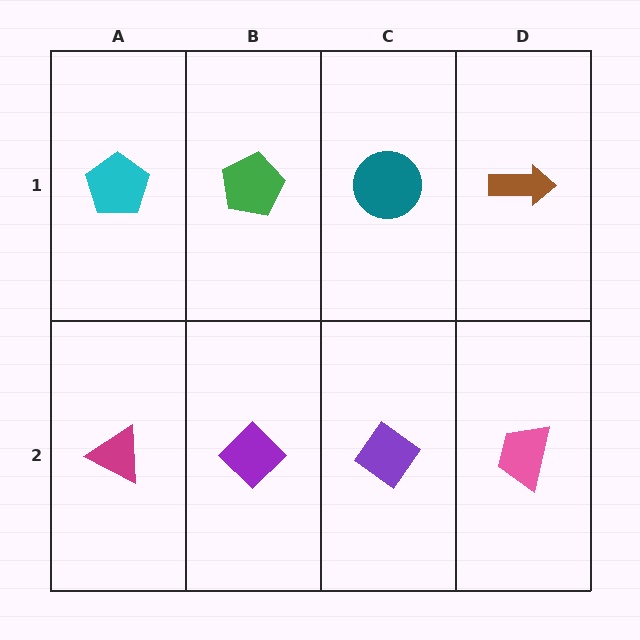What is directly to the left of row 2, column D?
A purple diamond.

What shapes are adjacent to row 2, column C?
A teal circle (row 1, column C), a purple diamond (row 2, column B), a pink trapezoid (row 2, column D).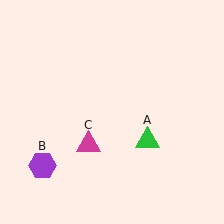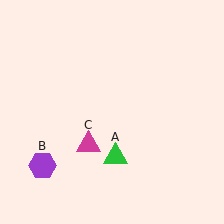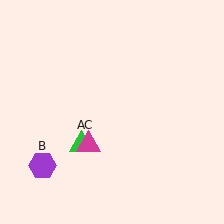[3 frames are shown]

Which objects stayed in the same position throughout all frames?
Purple hexagon (object B) and magenta triangle (object C) remained stationary.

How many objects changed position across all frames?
1 object changed position: green triangle (object A).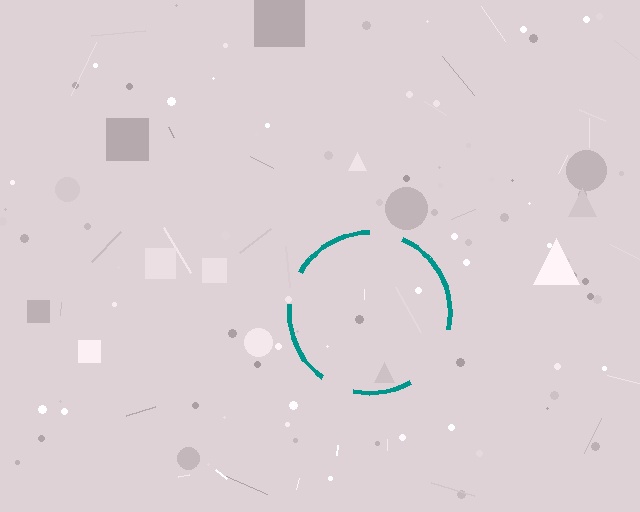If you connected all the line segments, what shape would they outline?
They would outline a circle.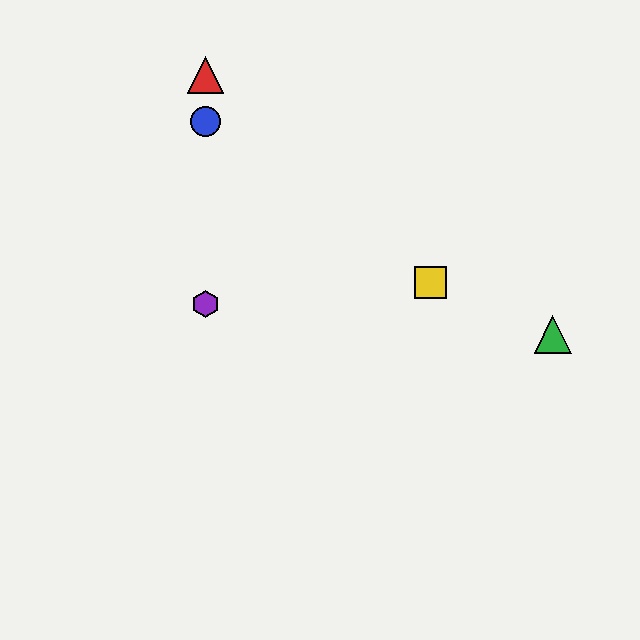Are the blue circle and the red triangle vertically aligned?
Yes, both are at x≈206.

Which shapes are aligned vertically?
The red triangle, the blue circle, the purple hexagon are aligned vertically.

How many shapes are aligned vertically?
3 shapes (the red triangle, the blue circle, the purple hexagon) are aligned vertically.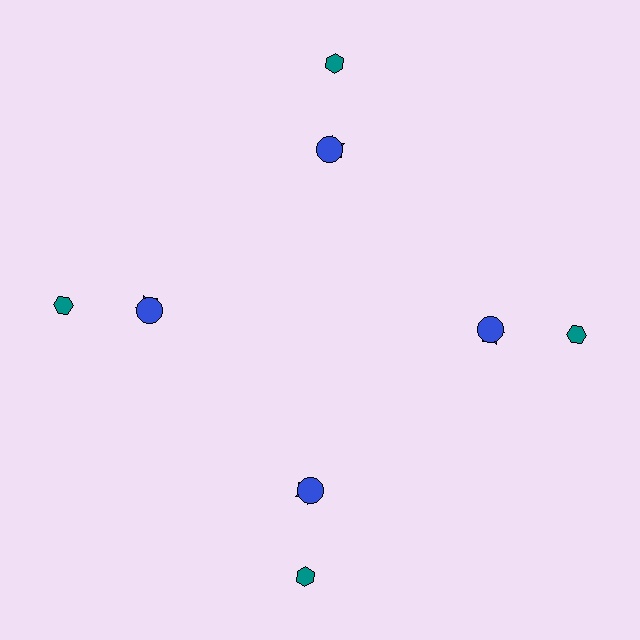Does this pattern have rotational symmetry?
Yes, this pattern has 4-fold rotational symmetry. It looks the same after rotating 90 degrees around the center.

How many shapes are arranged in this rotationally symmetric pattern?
There are 12 shapes, arranged in 4 groups of 3.